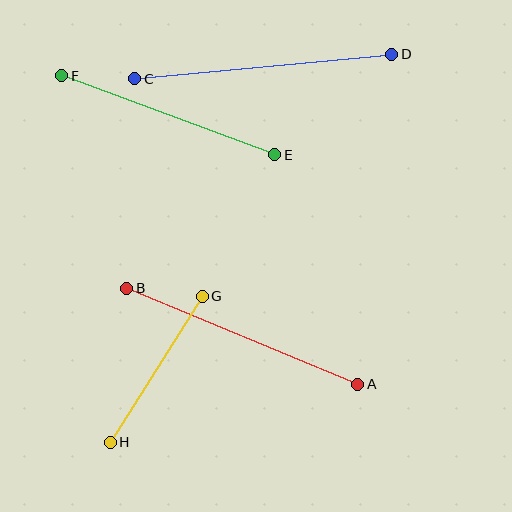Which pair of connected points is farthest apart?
Points C and D are farthest apart.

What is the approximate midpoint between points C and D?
The midpoint is at approximately (263, 66) pixels.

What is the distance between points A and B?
The distance is approximately 250 pixels.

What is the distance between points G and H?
The distance is approximately 173 pixels.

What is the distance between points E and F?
The distance is approximately 227 pixels.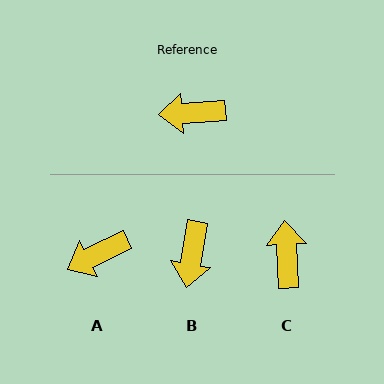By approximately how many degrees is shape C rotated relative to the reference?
Approximately 91 degrees clockwise.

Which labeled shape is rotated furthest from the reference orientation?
C, about 91 degrees away.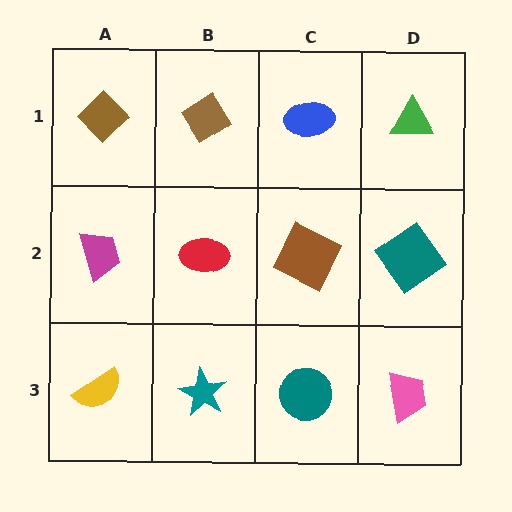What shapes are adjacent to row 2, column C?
A blue ellipse (row 1, column C), a teal circle (row 3, column C), a red ellipse (row 2, column B), a teal diamond (row 2, column D).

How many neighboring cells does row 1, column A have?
2.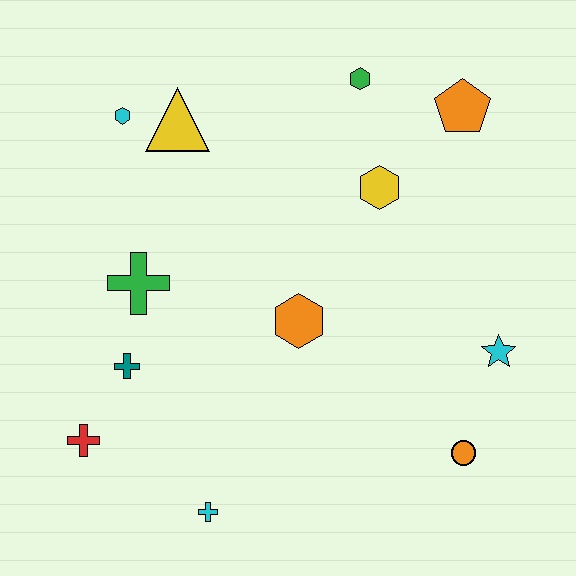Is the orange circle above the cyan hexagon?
No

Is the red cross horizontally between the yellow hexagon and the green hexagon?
No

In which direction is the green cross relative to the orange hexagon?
The green cross is to the left of the orange hexagon.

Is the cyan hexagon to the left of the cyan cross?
Yes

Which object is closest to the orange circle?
The cyan star is closest to the orange circle.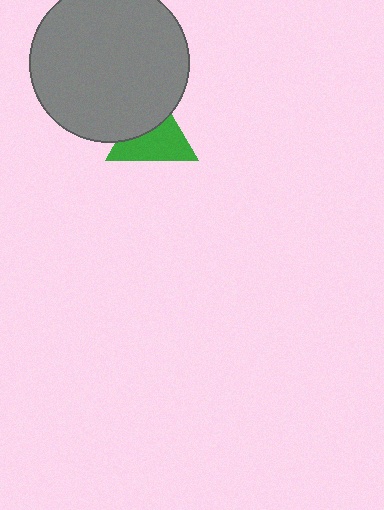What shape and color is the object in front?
The object in front is a gray circle.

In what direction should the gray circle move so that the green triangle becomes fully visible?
The gray circle should move up. That is the shortest direction to clear the overlap and leave the green triangle fully visible.